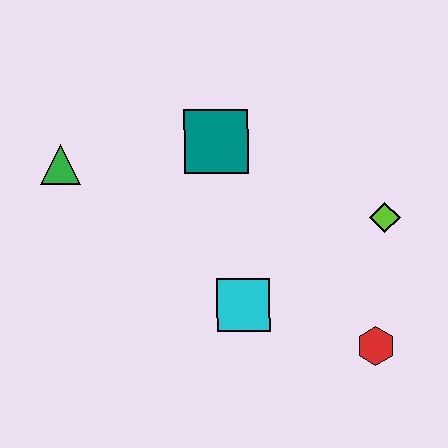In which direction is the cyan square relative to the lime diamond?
The cyan square is to the left of the lime diamond.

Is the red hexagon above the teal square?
No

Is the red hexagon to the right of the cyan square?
Yes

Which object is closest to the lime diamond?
The red hexagon is closest to the lime diamond.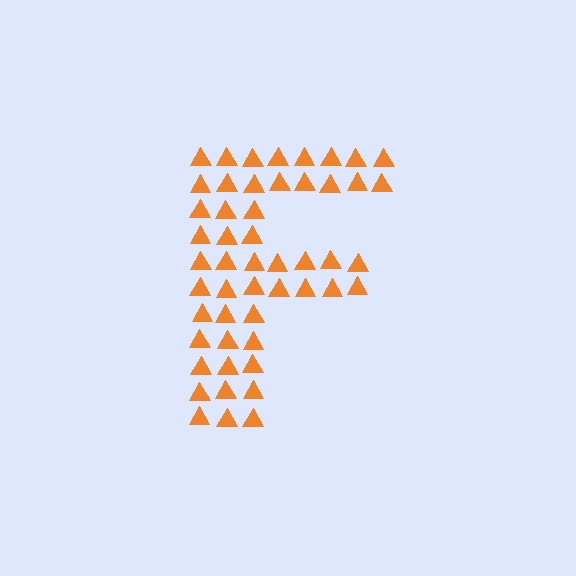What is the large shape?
The large shape is the letter F.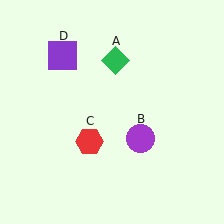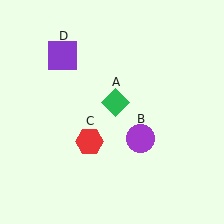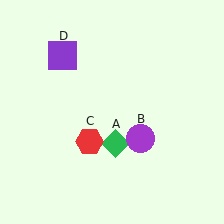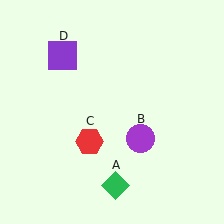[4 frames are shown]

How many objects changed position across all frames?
1 object changed position: green diamond (object A).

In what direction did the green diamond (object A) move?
The green diamond (object A) moved down.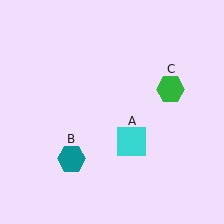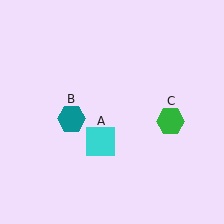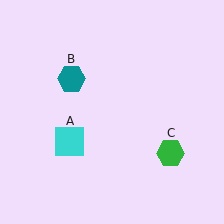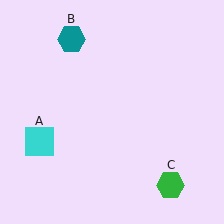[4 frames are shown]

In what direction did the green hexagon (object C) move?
The green hexagon (object C) moved down.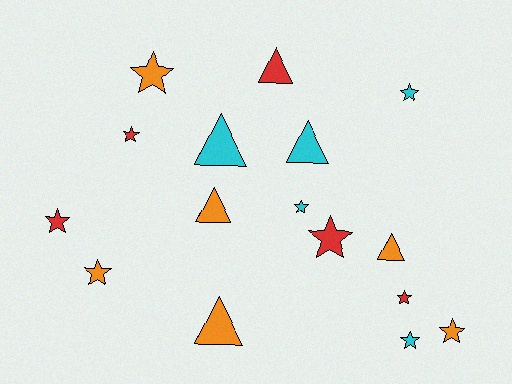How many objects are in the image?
There are 16 objects.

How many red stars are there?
There are 4 red stars.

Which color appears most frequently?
Orange, with 6 objects.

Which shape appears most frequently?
Star, with 10 objects.